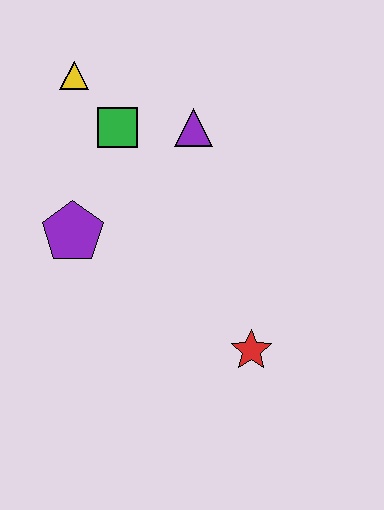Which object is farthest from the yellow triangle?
The red star is farthest from the yellow triangle.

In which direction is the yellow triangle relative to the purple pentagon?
The yellow triangle is above the purple pentagon.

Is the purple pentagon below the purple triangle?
Yes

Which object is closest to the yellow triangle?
The green square is closest to the yellow triangle.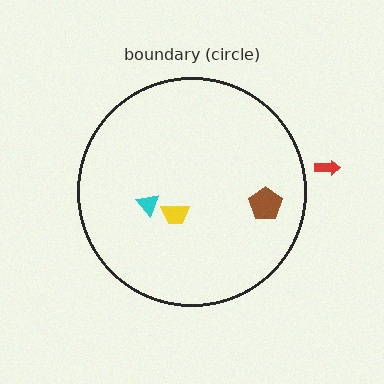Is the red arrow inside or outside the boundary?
Outside.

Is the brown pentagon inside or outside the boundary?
Inside.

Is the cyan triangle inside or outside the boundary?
Inside.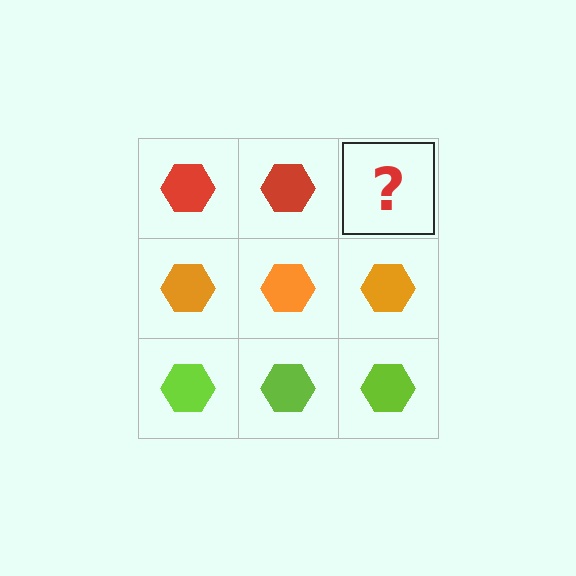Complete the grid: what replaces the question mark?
The question mark should be replaced with a red hexagon.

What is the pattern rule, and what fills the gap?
The rule is that each row has a consistent color. The gap should be filled with a red hexagon.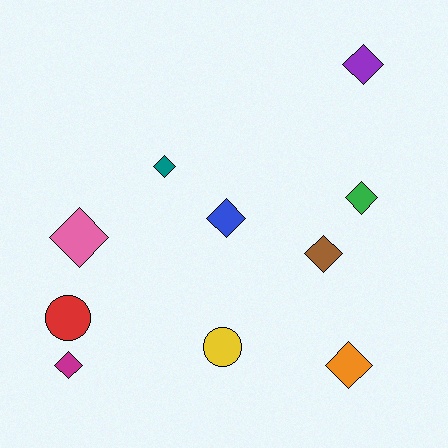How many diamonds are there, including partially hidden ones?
There are 8 diamonds.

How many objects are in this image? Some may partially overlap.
There are 10 objects.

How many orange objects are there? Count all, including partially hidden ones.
There is 1 orange object.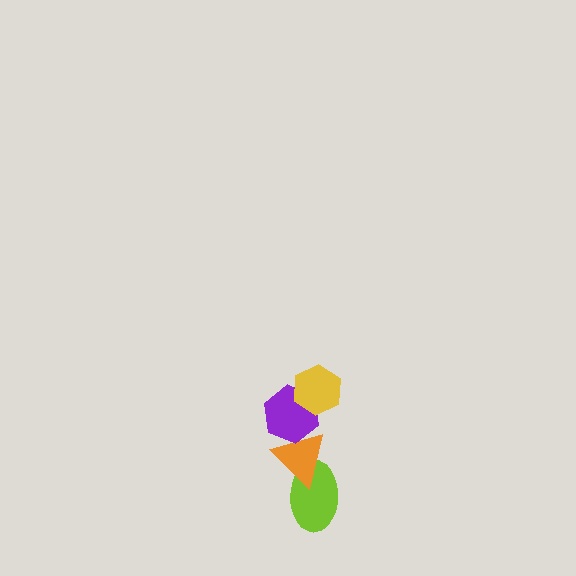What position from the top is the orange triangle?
The orange triangle is 3rd from the top.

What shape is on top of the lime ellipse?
The orange triangle is on top of the lime ellipse.